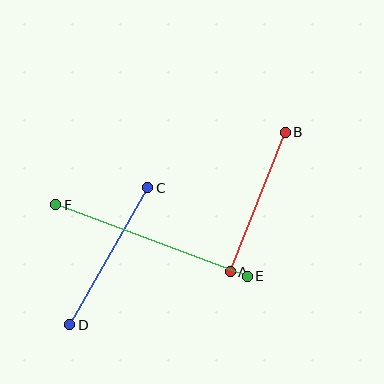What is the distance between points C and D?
The distance is approximately 158 pixels.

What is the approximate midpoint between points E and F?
The midpoint is at approximately (152, 241) pixels.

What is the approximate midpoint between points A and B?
The midpoint is at approximately (258, 202) pixels.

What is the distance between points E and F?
The distance is approximately 204 pixels.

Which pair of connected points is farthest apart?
Points E and F are farthest apart.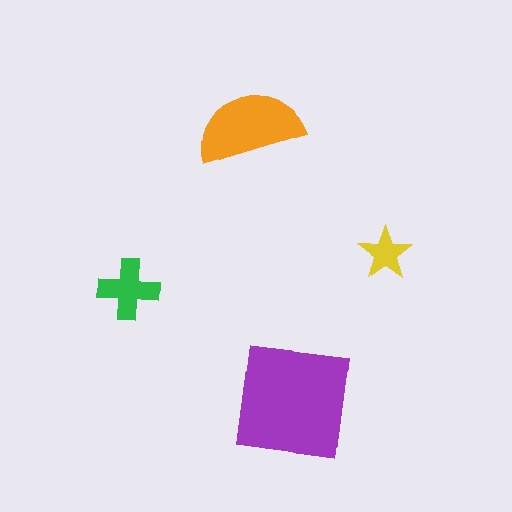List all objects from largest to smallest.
The purple square, the orange semicircle, the green cross, the yellow star.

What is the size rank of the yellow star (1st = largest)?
4th.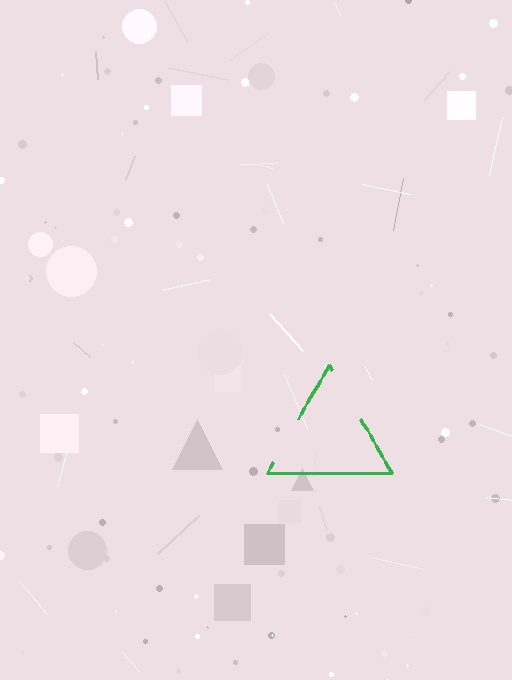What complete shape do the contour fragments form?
The contour fragments form a triangle.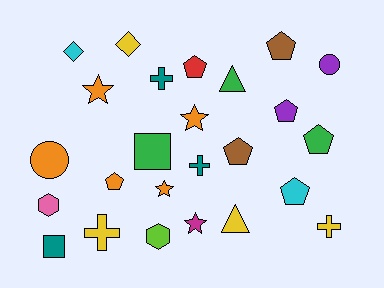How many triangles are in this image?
There are 2 triangles.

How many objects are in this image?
There are 25 objects.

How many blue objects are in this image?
There are no blue objects.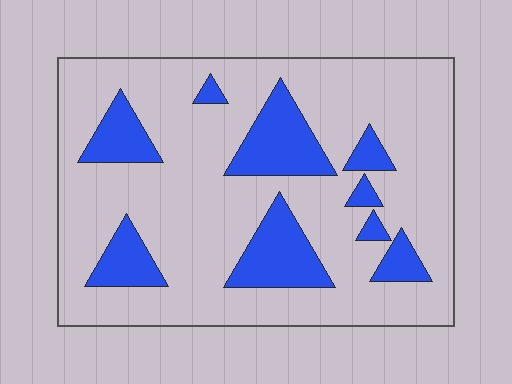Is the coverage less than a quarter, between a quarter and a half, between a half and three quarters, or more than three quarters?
Less than a quarter.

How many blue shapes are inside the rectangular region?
9.